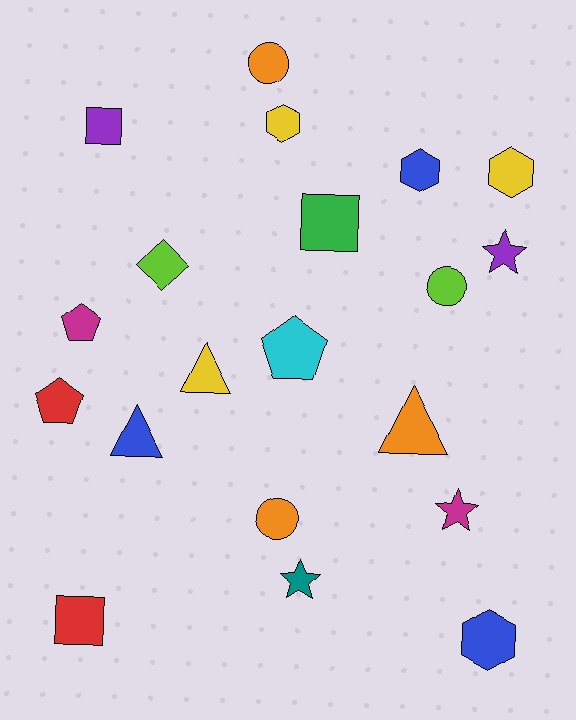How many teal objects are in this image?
There is 1 teal object.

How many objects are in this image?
There are 20 objects.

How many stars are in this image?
There are 3 stars.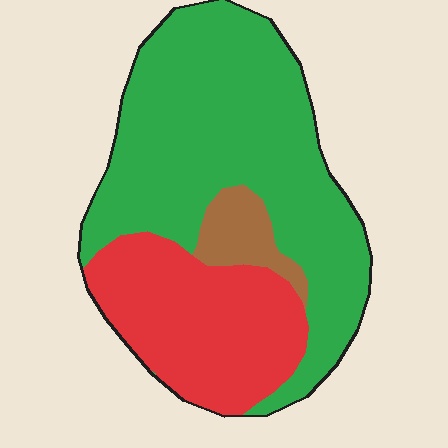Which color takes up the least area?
Brown, at roughly 5%.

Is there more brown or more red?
Red.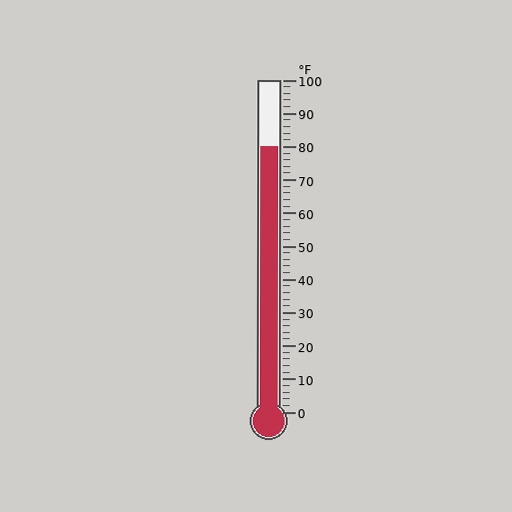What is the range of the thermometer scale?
The thermometer scale ranges from 0°F to 100°F.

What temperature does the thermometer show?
The thermometer shows approximately 80°F.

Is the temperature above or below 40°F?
The temperature is above 40°F.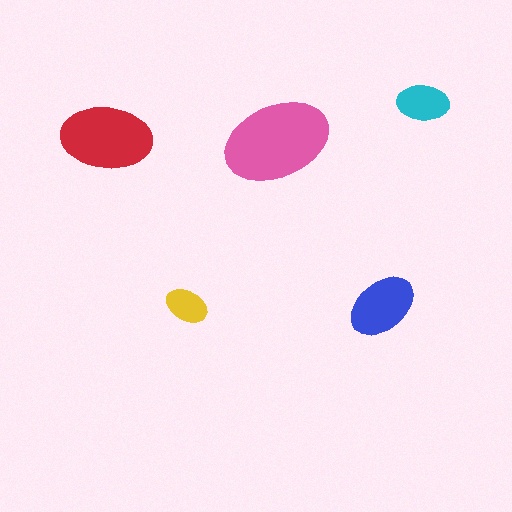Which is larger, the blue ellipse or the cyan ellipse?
The blue one.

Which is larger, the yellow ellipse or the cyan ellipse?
The cyan one.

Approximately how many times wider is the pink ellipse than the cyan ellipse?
About 2 times wider.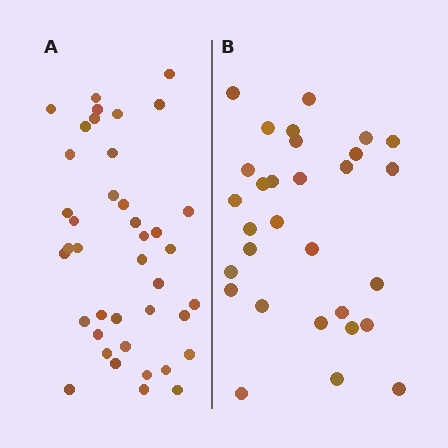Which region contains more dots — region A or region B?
Region A (the left region) has more dots.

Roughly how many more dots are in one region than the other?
Region A has roughly 10 or so more dots than region B.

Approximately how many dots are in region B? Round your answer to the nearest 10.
About 30 dots.